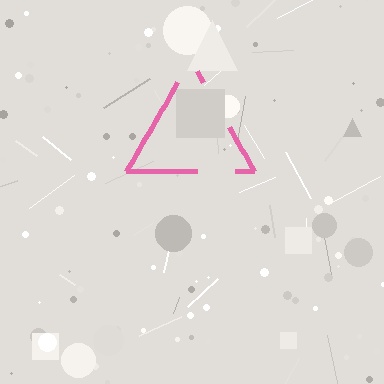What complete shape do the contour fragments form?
The contour fragments form a triangle.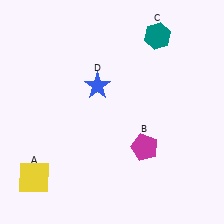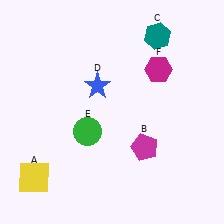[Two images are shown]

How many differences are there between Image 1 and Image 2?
There are 2 differences between the two images.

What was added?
A green circle (E), a magenta hexagon (F) were added in Image 2.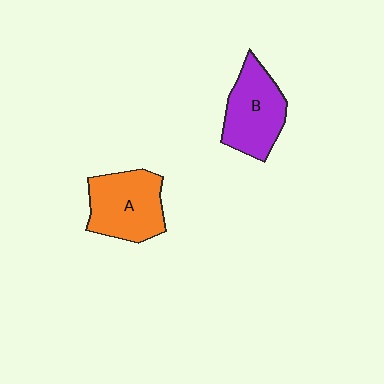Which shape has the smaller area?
Shape B (purple).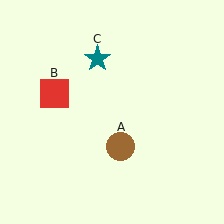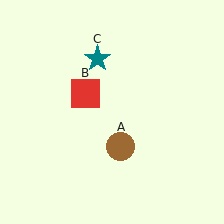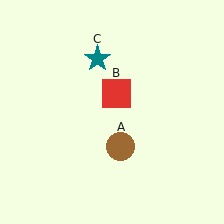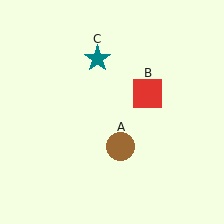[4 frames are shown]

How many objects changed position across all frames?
1 object changed position: red square (object B).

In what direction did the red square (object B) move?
The red square (object B) moved right.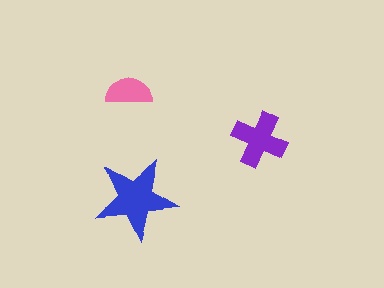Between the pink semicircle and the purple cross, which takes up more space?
The purple cross.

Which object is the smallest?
The pink semicircle.